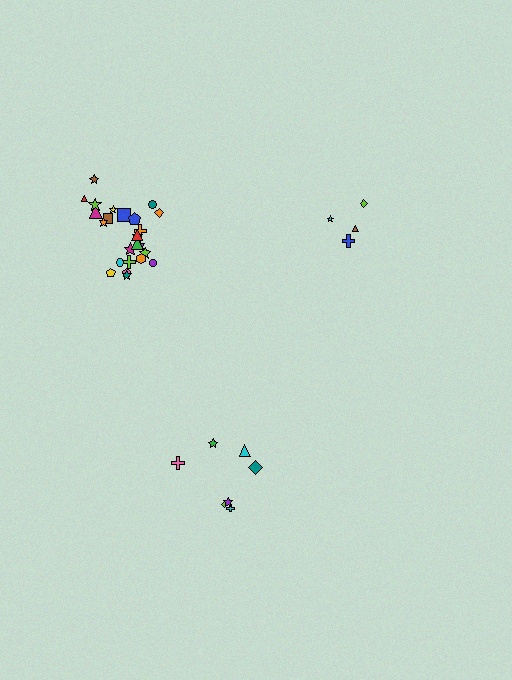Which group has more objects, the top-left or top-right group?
The top-left group.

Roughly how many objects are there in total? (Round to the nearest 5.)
Roughly 35 objects in total.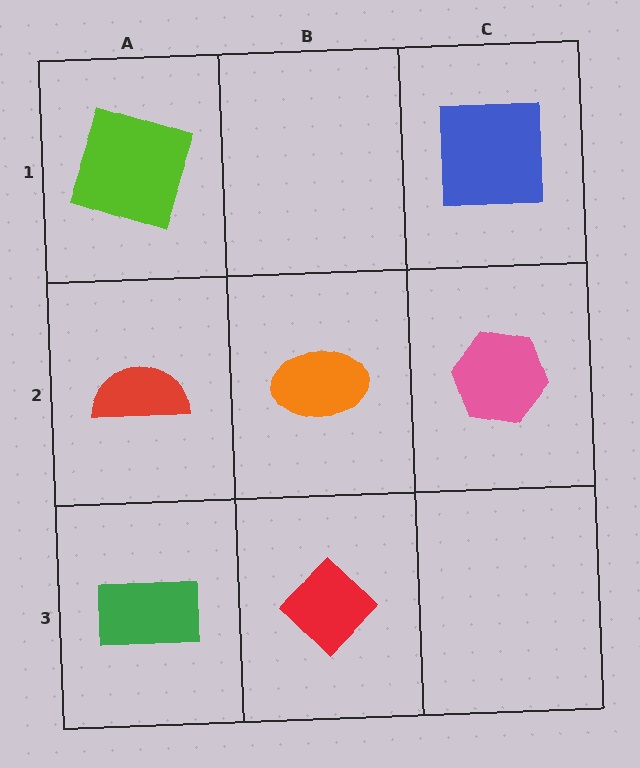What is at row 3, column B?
A red diamond.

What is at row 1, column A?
A lime square.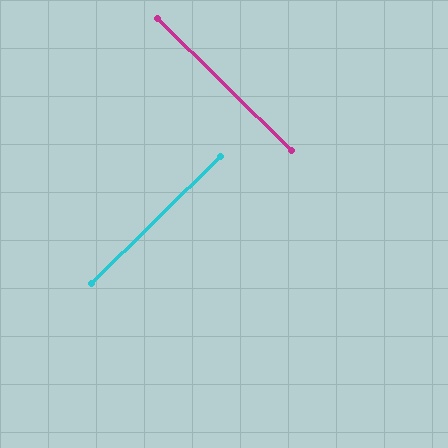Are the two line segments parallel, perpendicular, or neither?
Perpendicular — they meet at approximately 89°.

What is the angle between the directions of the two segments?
Approximately 89 degrees.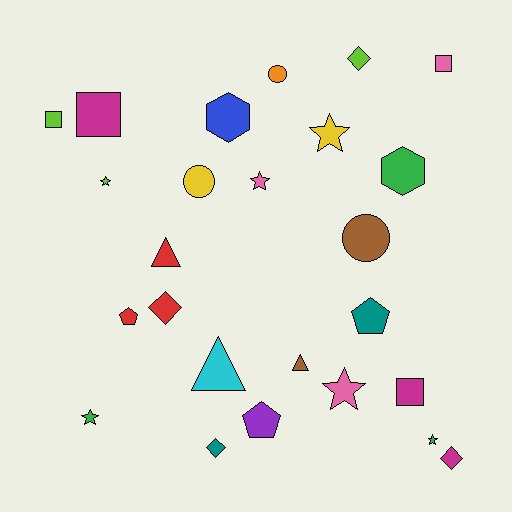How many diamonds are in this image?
There are 4 diamonds.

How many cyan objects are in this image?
There is 1 cyan object.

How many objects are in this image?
There are 25 objects.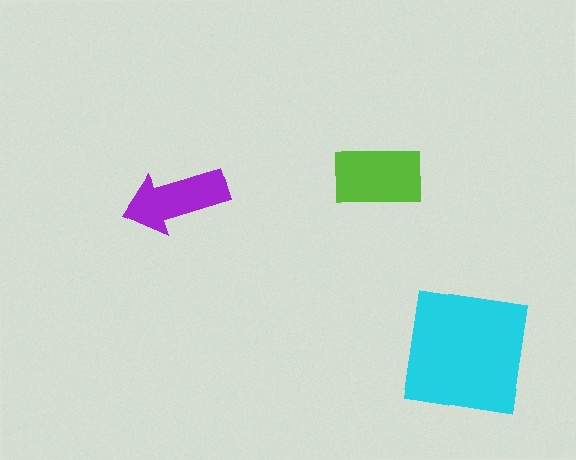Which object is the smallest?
The purple arrow.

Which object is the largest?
The cyan square.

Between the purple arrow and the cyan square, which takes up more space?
The cyan square.